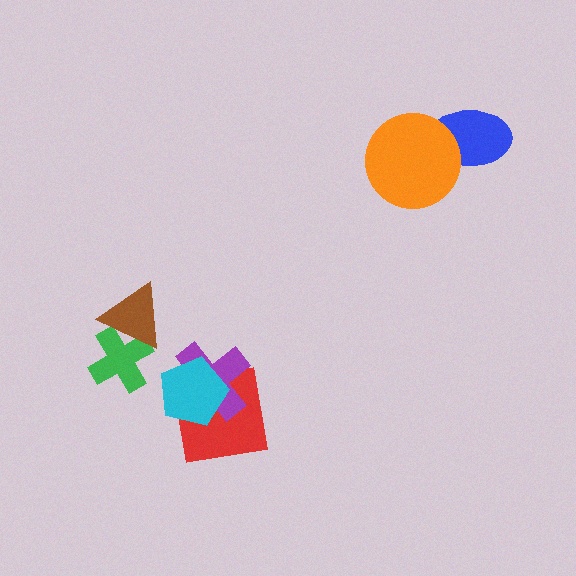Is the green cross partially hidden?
Yes, it is partially covered by another shape.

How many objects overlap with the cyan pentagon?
2 objects overlap with the cyan pentagon.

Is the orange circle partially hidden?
No, no other shape covers it.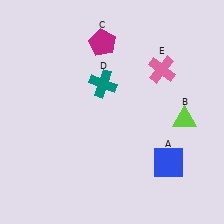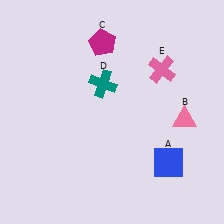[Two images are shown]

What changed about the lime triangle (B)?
In Image 1, B is lime. In Image 2, it changed to pink.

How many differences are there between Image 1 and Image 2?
There is 1 difference between the two images.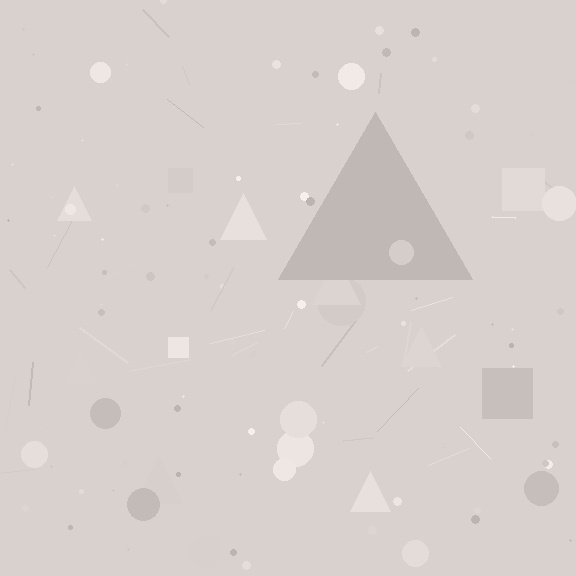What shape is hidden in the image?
A triangle is hidden in the image.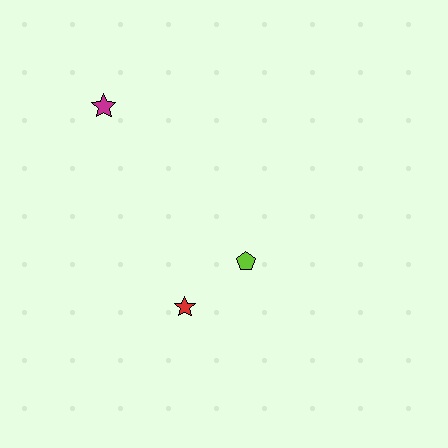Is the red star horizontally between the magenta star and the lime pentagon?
Yes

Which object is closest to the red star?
The lime pentagon is closest to the red star.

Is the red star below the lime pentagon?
Yes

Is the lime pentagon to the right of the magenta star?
Yes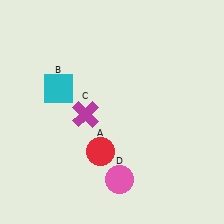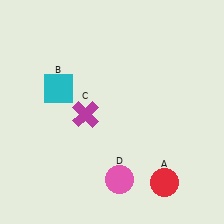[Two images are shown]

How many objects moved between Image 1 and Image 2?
1 object moved between the two images.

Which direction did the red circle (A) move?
The red circle (A) moved right.